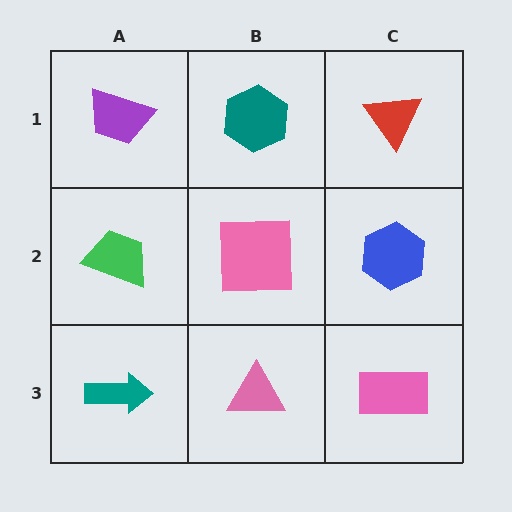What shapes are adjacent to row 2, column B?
A teal hexagon (row 1, column B), a pink triangle (row 3, column B), a green trapezoid (row 2, column A), a blue hexagon (row 2, column C).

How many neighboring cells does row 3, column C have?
2.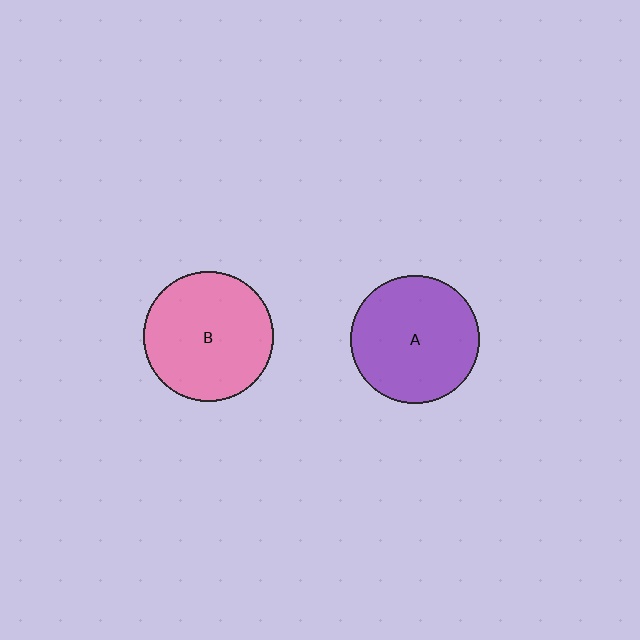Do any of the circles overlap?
No, none of the circles overlap.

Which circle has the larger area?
Circle B (pink).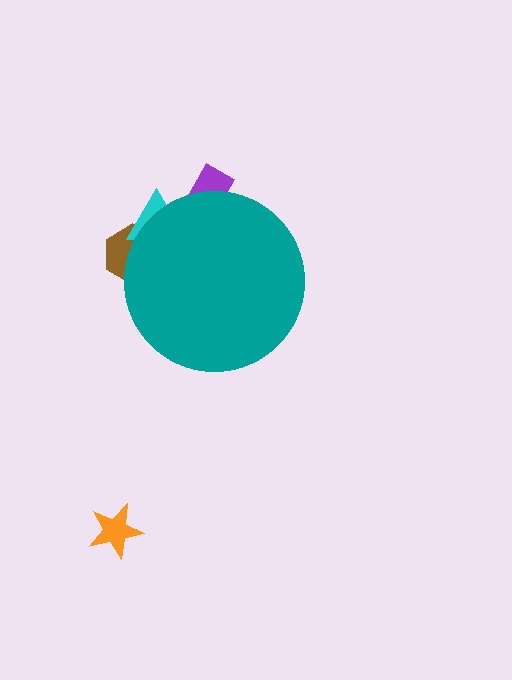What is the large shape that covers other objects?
A teal circle.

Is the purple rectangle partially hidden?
Yes, the purple rectangle is partially hidden behind the teal circle.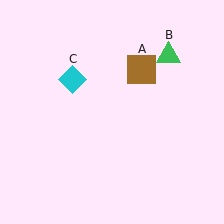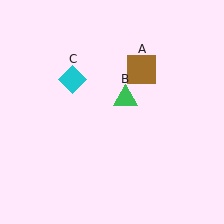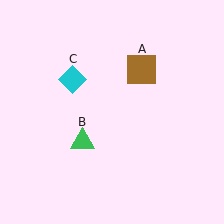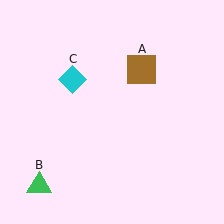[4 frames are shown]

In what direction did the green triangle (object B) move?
The green triangle (object B) moved down and to the left.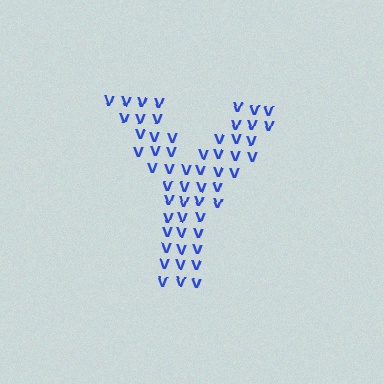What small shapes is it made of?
It is made of small letter V's.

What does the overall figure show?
The overall figure shows the letter Y.